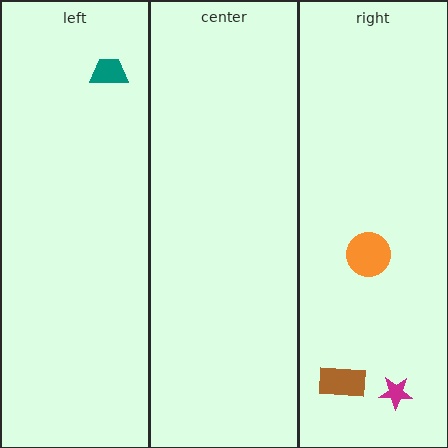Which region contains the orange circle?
The right region.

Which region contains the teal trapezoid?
The left region.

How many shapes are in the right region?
3.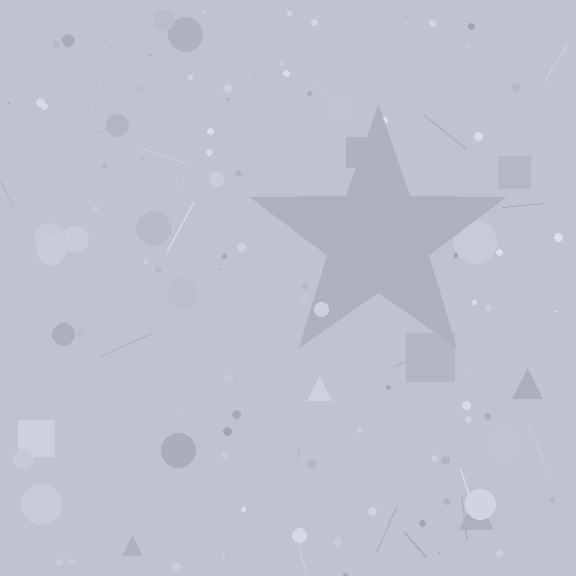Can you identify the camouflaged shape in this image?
The camouflaged shape is a star.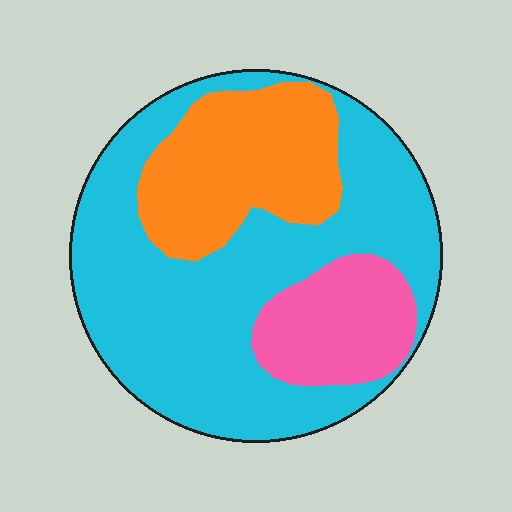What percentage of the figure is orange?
Orange takes up less than a quarter of the figure.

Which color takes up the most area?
Cyan, at roughly 60%.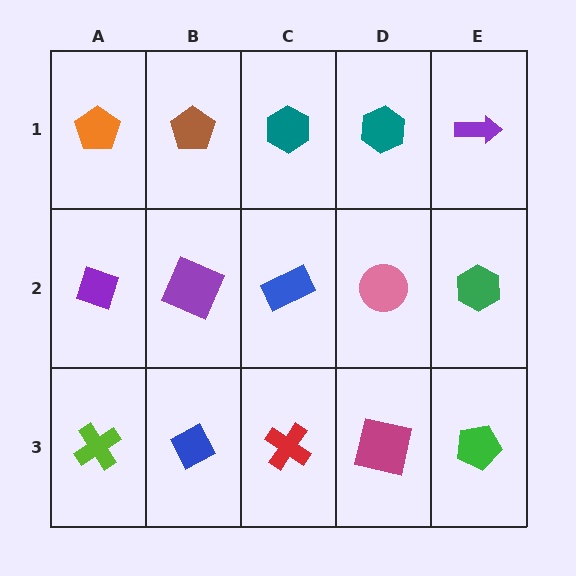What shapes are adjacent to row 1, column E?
A green hexagon (row 2, column E), a teal hexagon (row 1, column D).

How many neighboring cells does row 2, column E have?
3.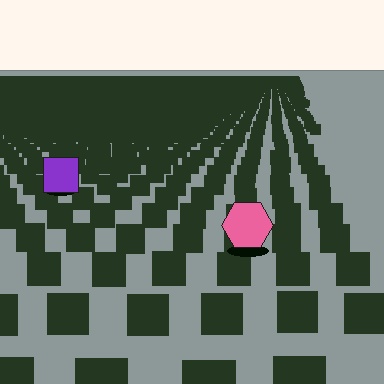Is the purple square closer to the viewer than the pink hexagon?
No. The pink hexagon is closer — you can tell from the texture gradient: the ground texture is coarser near it.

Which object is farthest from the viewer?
The purple square is farthest from the viewer. It appears smaller and the ground texture around it is denser.